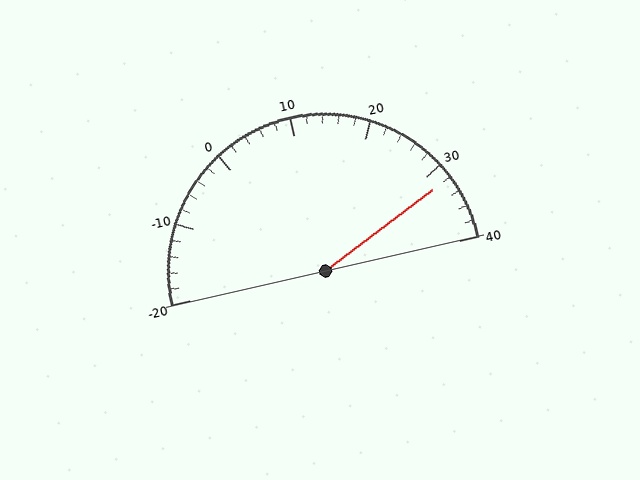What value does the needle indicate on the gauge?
The needle indicates approximately 32.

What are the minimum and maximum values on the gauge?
The gauge ranges from -20 to 40.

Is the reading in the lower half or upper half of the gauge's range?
The reading is in the upper half of the range (-20 to 40).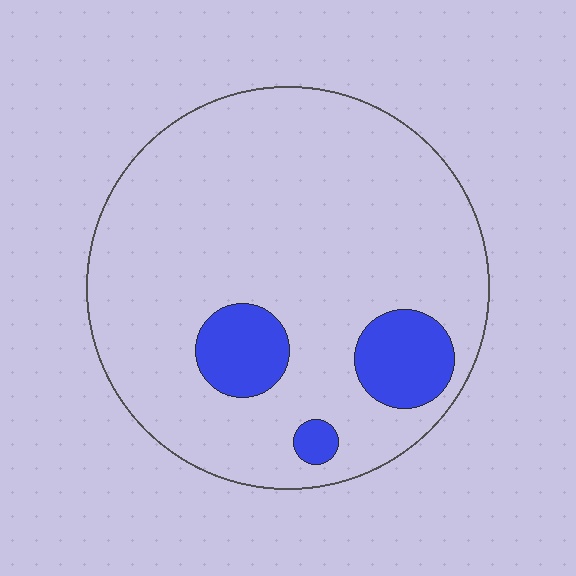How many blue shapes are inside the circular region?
3.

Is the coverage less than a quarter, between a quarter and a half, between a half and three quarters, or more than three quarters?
Less than a quarter.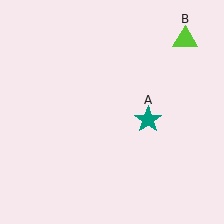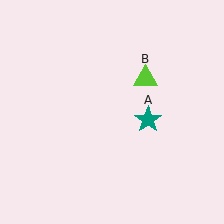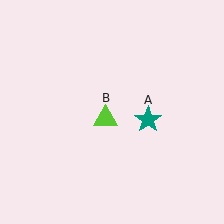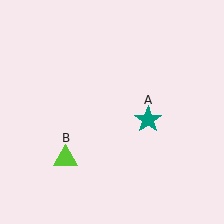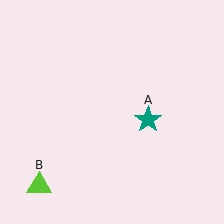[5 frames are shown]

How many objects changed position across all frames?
1 object changed position: lime triangle (object B).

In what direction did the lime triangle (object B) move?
The lime triangle (object B) moved down and to the left.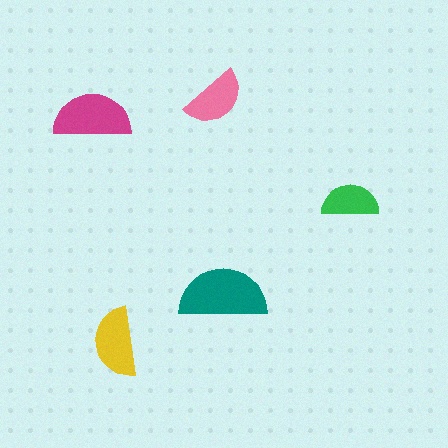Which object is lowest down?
The yellow semicircle is bottommost.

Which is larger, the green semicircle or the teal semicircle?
The teal one.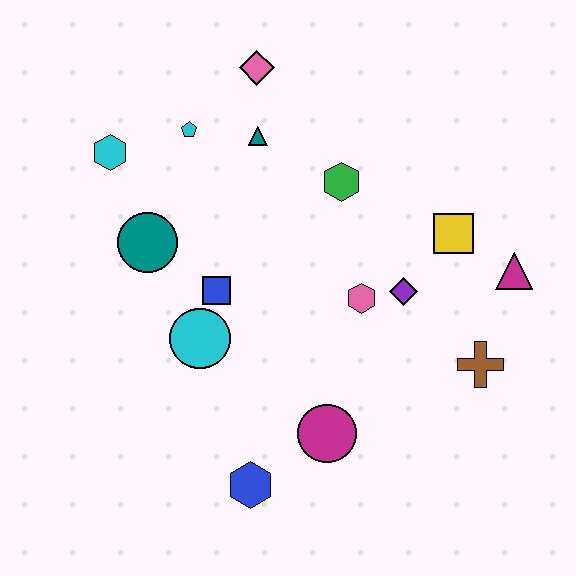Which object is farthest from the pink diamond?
The blue hexagon is farthest from the pink diamond.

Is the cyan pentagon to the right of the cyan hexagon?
Yes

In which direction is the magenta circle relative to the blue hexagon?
The magenta circle is to the right of the blue hexagon.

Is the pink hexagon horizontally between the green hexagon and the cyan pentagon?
No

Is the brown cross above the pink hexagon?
No